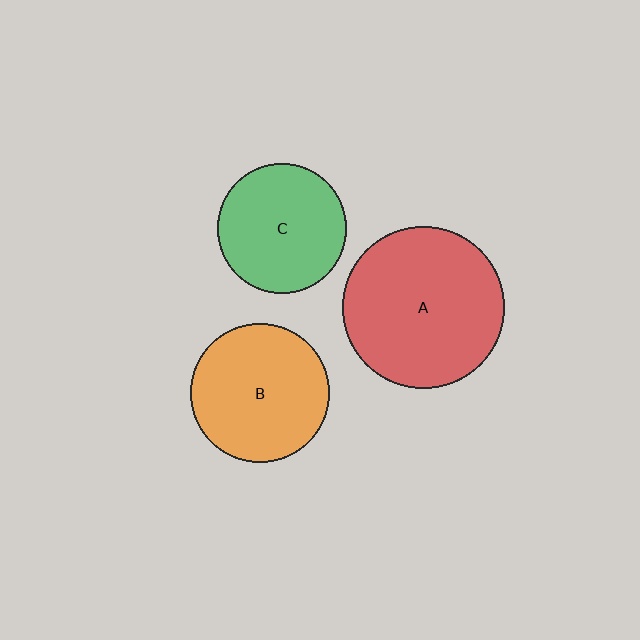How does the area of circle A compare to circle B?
Approximately 1.4 times.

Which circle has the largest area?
Circle A (red).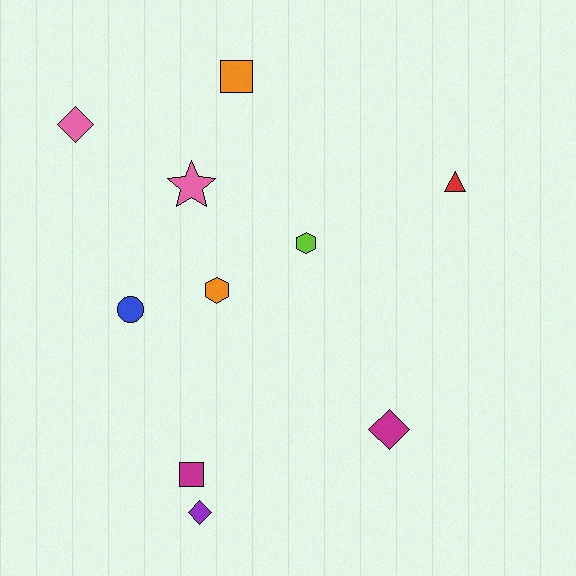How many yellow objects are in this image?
There are no yellow objects.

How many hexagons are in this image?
There are 2 hexagons.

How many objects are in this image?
There are 10 objects.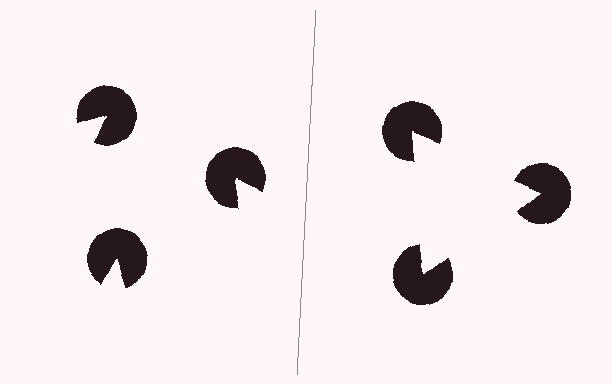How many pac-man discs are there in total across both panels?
6 — 3 on each side.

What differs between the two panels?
The pac-man discs are positioned identically on both sides; only the wedge orientations differ. On the right they align to a triangle; on the left they are misaligned.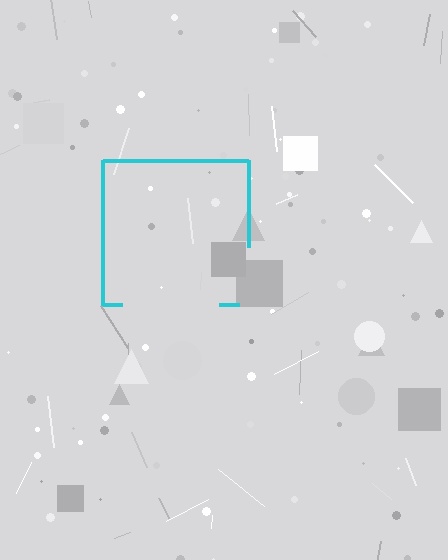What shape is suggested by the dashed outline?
The dashed outline suggests a square.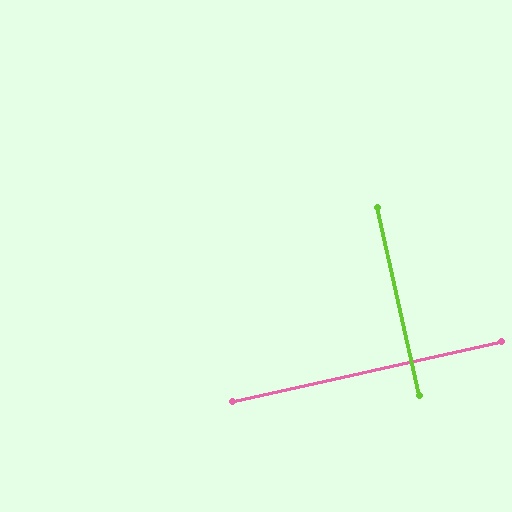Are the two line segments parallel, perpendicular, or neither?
Perpendicular — they meet at approximately 90°.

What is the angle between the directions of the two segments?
Approximately 90 degrees.